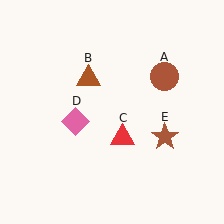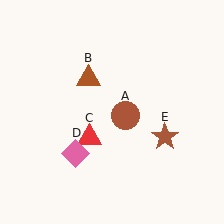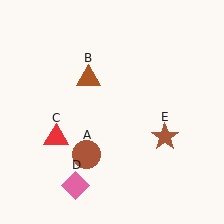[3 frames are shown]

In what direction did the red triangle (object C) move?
The red triangle (object C) moved left.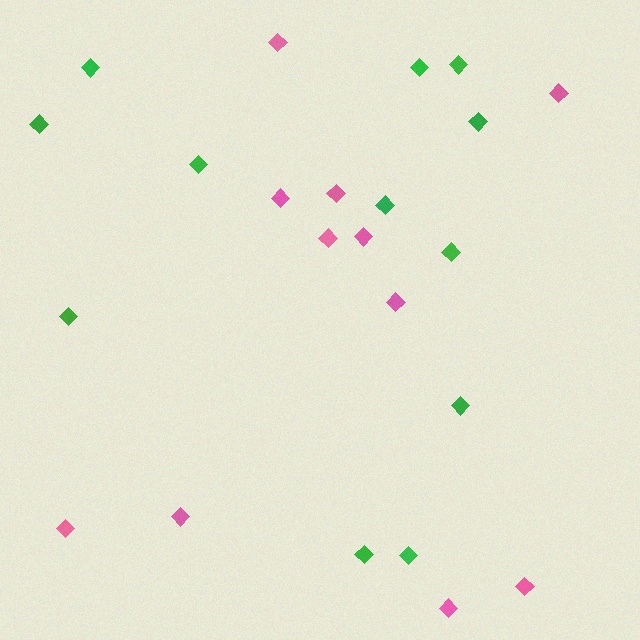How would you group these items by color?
There are 2 groups: one group of green diamonds (12) and one group of pink diamonds (11).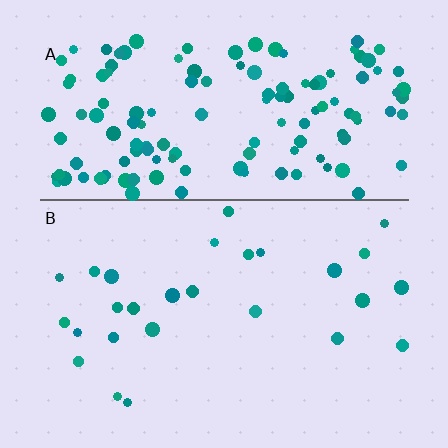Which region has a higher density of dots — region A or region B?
A (the top).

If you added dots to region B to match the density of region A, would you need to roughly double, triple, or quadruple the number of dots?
Approximately quadruple.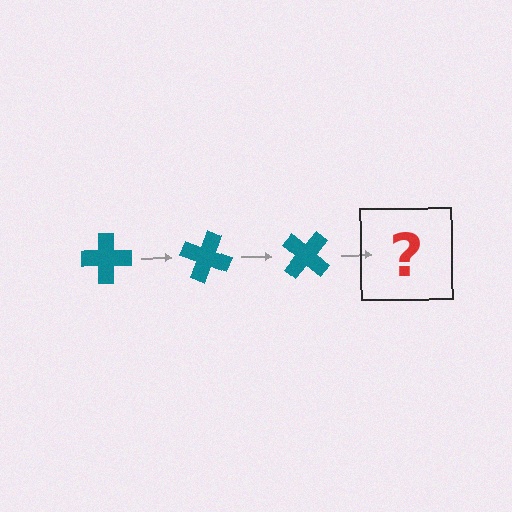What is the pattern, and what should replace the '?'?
The pattern is that the cross rotates 20 degrees each step. The '?' should be a teal cross rotated 60 degrees.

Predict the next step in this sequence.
The next step is a teal cross rotated 60 degrees.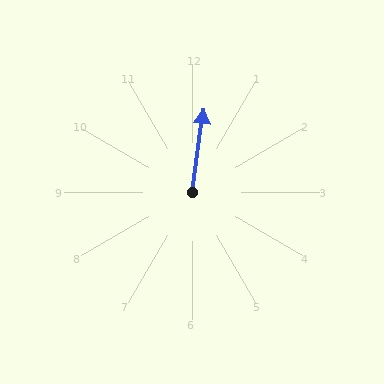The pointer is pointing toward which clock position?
Roughly 12 o'clock.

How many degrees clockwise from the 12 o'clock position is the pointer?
Approximately 8 degrees.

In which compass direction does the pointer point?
North.